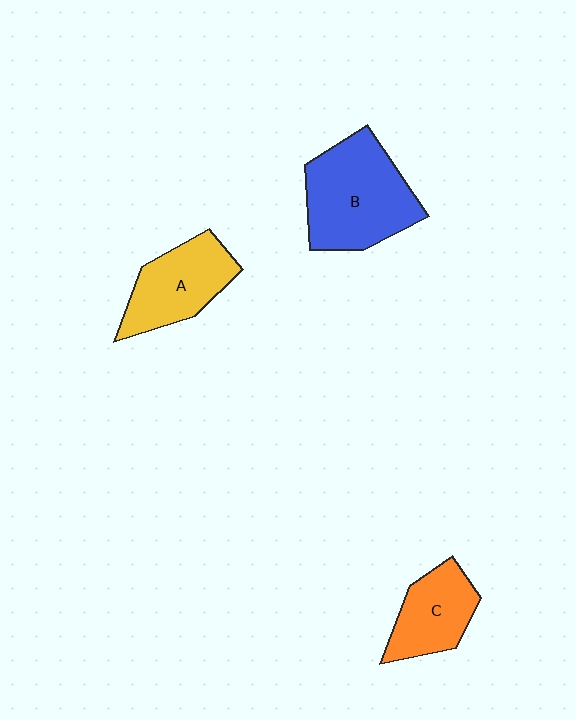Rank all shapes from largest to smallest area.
From largest to smallest: B (blue), A (yellow), C (orange).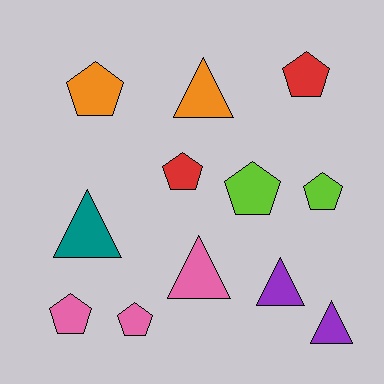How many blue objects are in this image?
There are no blue objects.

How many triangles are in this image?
There are 5 triangles.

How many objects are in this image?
There are 12 objects.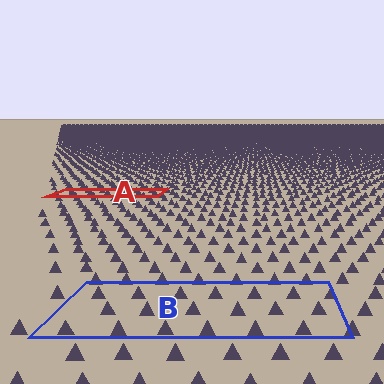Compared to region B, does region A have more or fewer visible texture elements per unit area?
Region A has more texture elements per unit area — they are packed more densely because it is farther away.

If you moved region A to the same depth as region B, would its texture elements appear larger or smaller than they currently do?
They would appear larger. At a closer depth, the same texture elements are projected at a bigger on-screen size.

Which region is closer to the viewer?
Region B is closer. The texture elements there are larger and more spread out.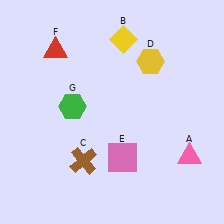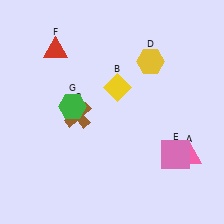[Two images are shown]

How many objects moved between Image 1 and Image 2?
3 objects moved between the two images.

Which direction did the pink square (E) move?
The pink square (E) moved right.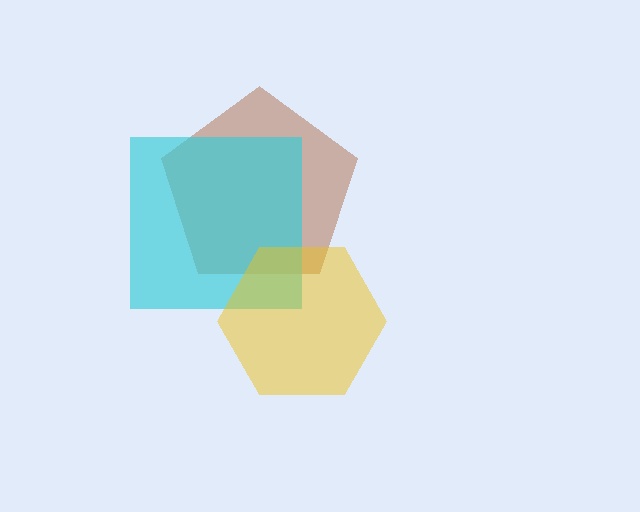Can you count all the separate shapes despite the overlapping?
Yes, there are 3 separate shapes.